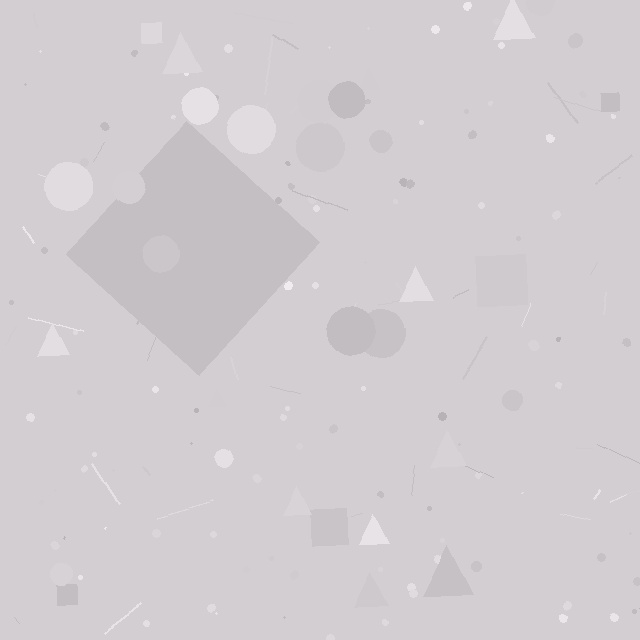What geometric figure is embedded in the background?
A diamond is embedded in the background.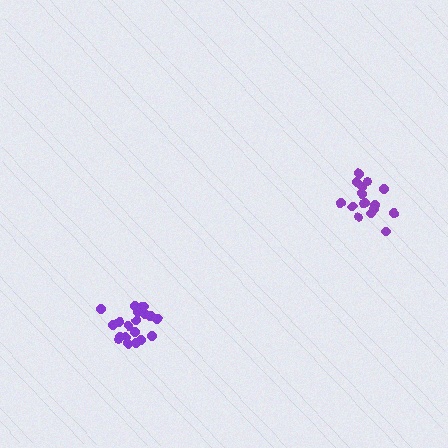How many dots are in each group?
Group 1: 16 dots, Group 2: 20 dots (36 total).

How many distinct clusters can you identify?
There are 2 distinct clusters.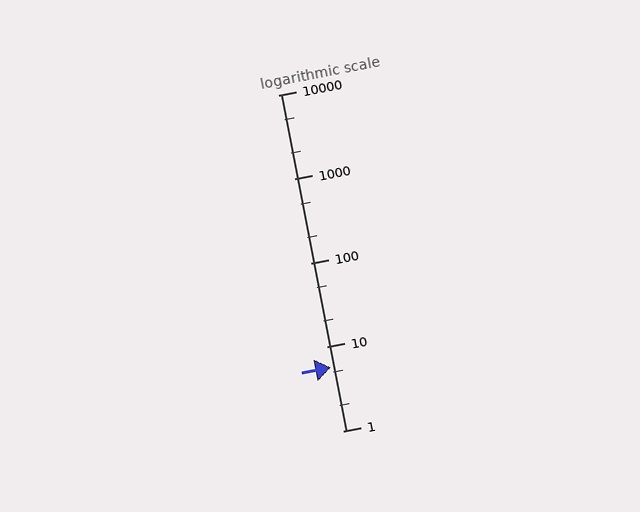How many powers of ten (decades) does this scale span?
The scale spans 4 decades, from 1 to 10000.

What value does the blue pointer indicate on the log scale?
The pointer indicates approximately 5.7.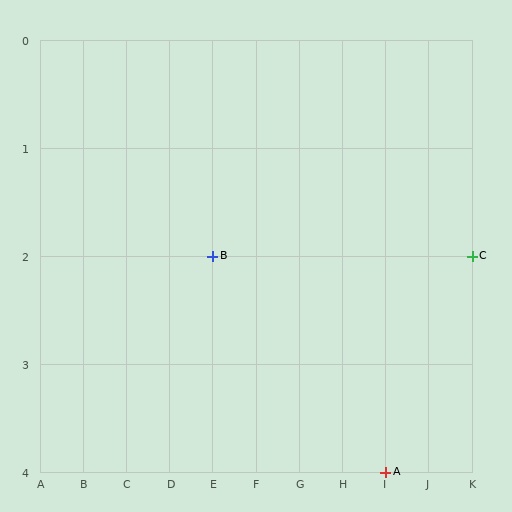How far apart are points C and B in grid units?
Points C and B are 6 columns apart.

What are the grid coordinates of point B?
Point B is at grid coordinates (E, 2).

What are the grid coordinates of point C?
Point C is at grid coordinates (K, 2).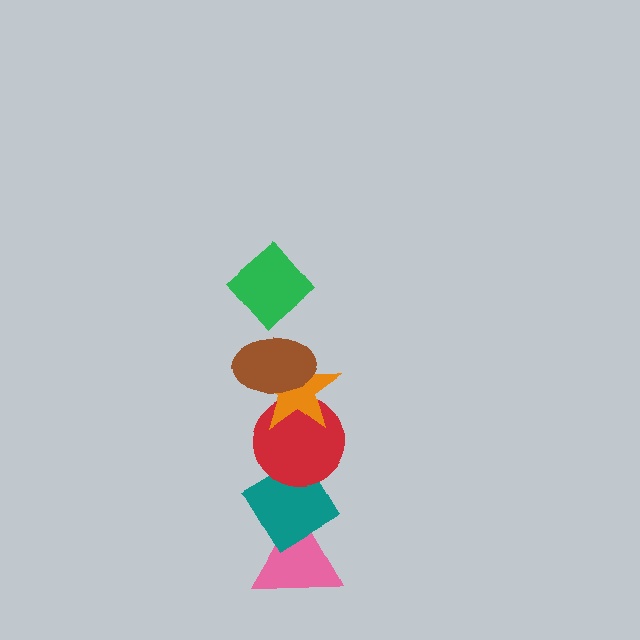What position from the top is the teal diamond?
The teal diamond is 5th from the top.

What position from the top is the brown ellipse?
The brown ellipse is 2nd from the top.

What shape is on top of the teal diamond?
The red circle is on top of the teal diamond.